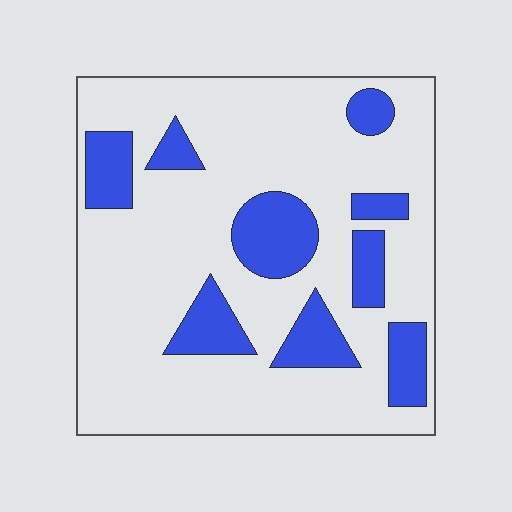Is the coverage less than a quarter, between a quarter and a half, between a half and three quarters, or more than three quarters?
Less than a quarter.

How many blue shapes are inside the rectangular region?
9.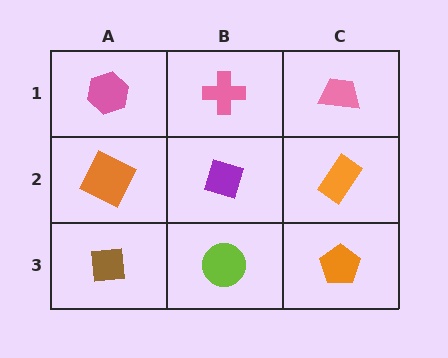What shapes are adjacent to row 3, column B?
A purple diamond (row 2, column B), a brown square (row 3, column A), an orange pentagon (row 3, column C).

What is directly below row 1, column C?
An orange rectangle.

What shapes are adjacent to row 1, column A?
An orange square (row 2, column A), a pink cross (row 1, column B).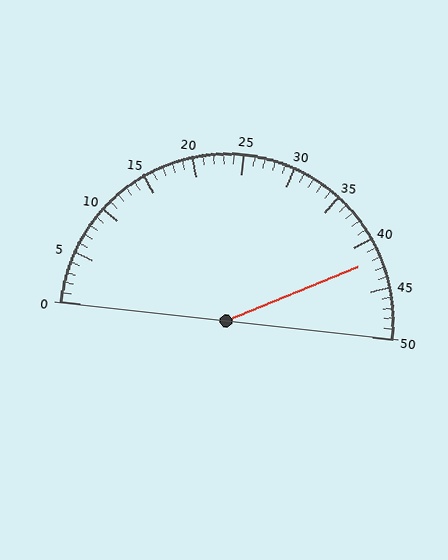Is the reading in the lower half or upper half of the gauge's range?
The reading is in the upper half of the range (0 to 50).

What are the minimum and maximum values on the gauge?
The gauge ranges from 0 to 50.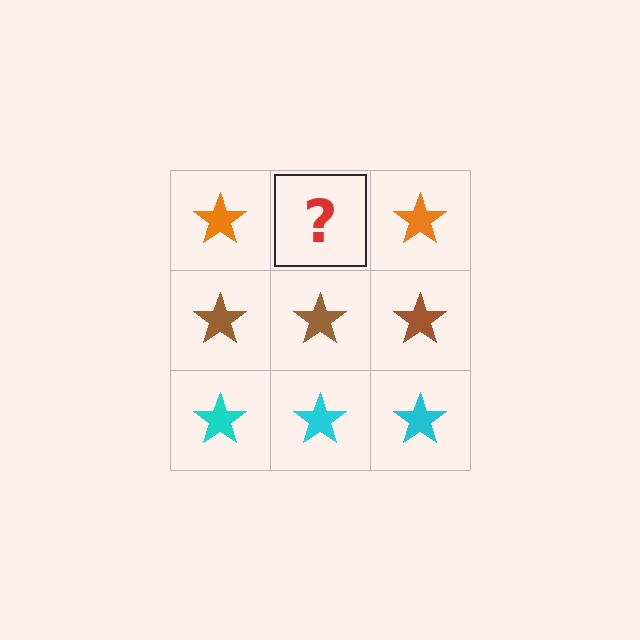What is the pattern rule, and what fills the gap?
The rule is that each row has a consistent color. The gap should be filled with an orange star.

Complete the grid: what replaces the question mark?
The question mark should be replaced with an orange star.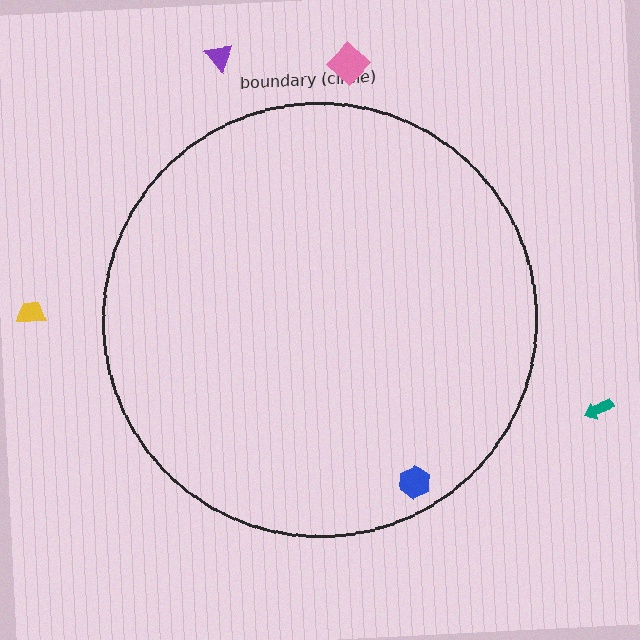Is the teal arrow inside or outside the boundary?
Outside.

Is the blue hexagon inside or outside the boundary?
Inside.